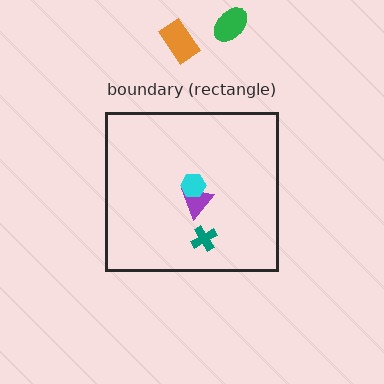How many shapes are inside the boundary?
3 inside, 2 outside.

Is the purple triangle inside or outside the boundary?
Inside.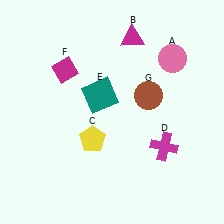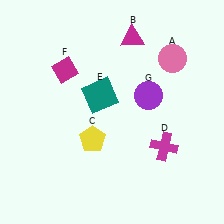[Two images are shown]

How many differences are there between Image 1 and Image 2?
There is 1 difference between the two images.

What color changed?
The circle (G) changed from brown in Image 1 to purple in Image 2.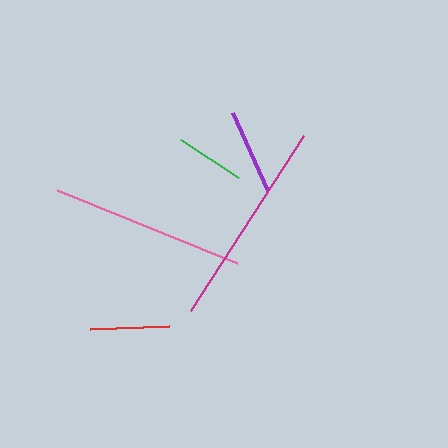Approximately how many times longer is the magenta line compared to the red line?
The magenta line is approximately 2.6 times the length of the red line.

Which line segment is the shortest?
The green line is the shortest at approximately 69 pixels.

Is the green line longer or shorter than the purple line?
The purple line is longer than the green line.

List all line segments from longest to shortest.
From longest to shortest: magenta, pink, purple, red, green.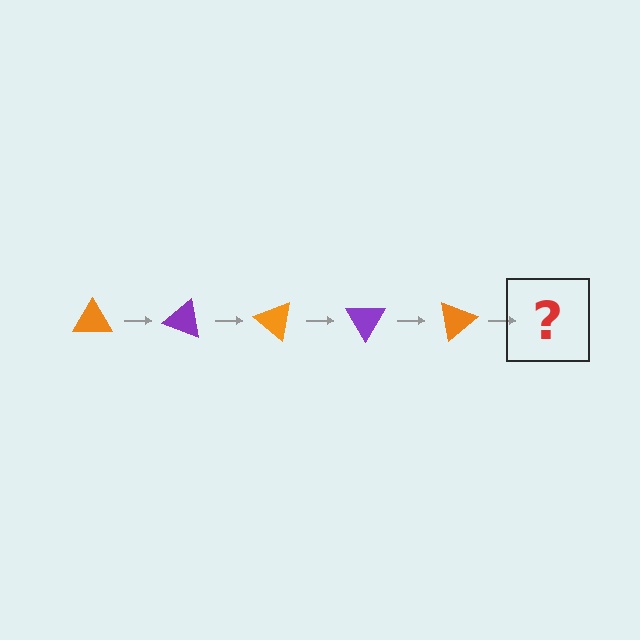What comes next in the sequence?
The next element should be a purple triangle, rotated 100 degrees from the start.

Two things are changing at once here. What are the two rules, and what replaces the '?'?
The two rules are that it rotates 20 degrees each step and the color cycles through orange and purple. The '?' should be a purple triangle, rotated 100 degrees from the start.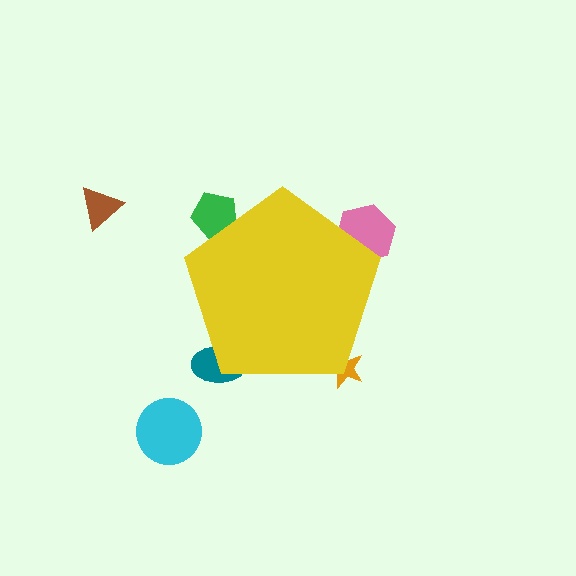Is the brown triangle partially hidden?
No, the brown triangle is fully visible.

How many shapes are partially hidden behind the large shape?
4 shapes are partially hidden.